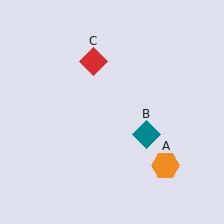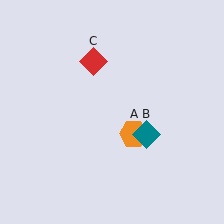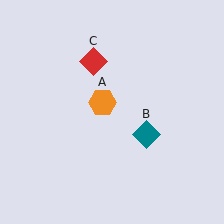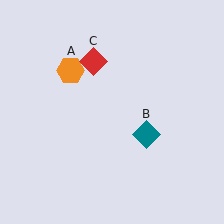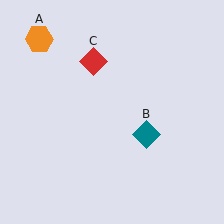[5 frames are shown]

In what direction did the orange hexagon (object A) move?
The orange hexagon (object A) moved up and to the left.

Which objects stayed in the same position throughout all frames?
Teal diamond (object B) and red diamond (object C) remained stationary.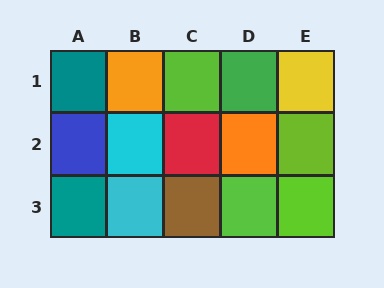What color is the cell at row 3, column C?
Brown.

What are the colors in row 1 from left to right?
Teal, orange, lime, green, yellow.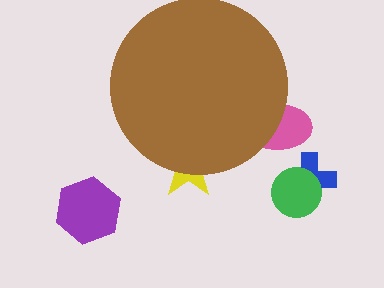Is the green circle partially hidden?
No, the green circle is fully visible.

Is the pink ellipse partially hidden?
Yes, the pink ellipse is partially hidden behind the brown circle.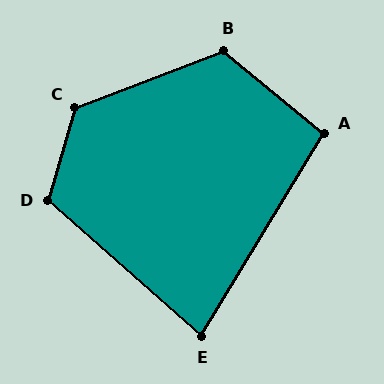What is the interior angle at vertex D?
Approximately 115 degrees (obtuse).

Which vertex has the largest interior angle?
C, at approximately 127 degrees.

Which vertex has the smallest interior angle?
E, at approximately 80 degrees.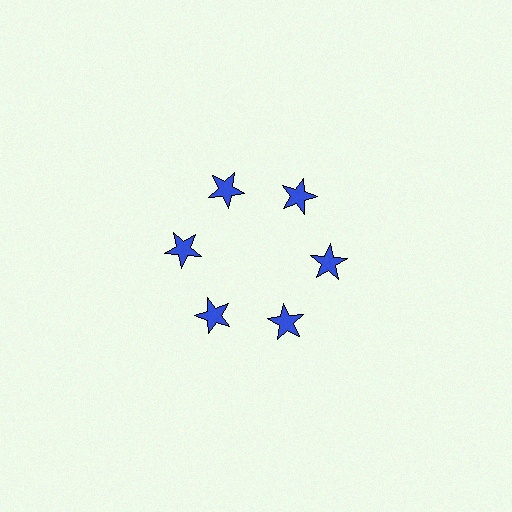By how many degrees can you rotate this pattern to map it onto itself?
The pattern maps onto itself every 60 degrees of rotation.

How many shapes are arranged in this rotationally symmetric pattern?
There are 6 shapes, arranged in 6 groups of 1.